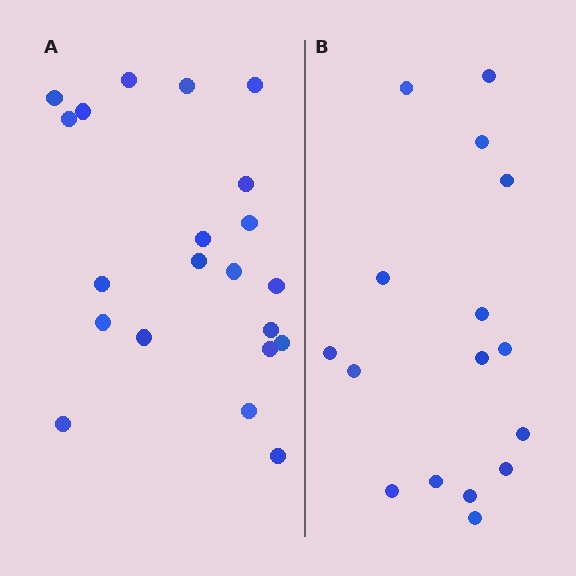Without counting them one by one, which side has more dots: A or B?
Region A (the left region) has more dots.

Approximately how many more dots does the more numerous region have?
Region A has about 5 more dots than region B.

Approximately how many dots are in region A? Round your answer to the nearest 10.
About 20 dots. (The exact count is 21, which rounds to 20.)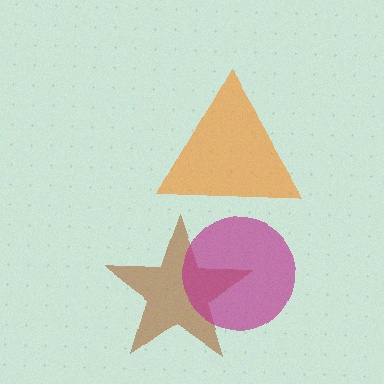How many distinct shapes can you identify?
There are 3 distinct shapes: a brown star, an orange triangle, a magenta circle.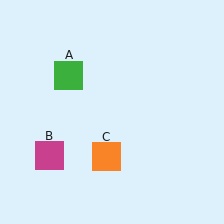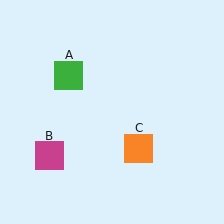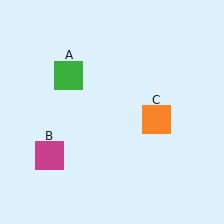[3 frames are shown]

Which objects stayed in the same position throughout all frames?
Green square (object A) and magenta square (object B) remained stationary.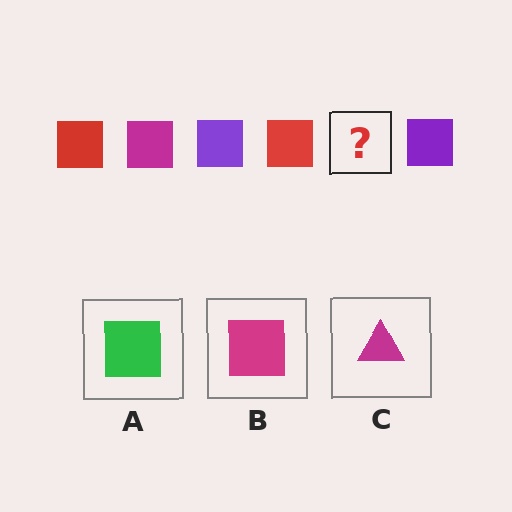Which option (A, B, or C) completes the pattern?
B.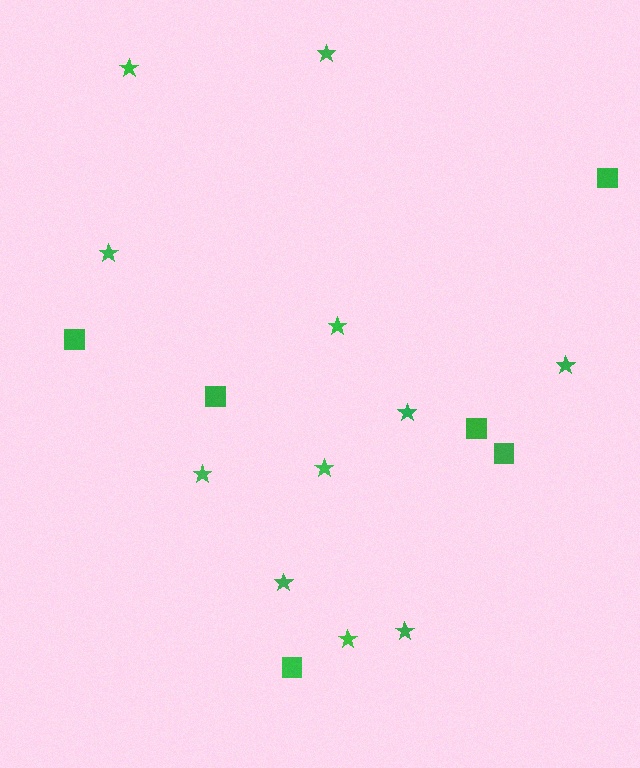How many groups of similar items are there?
There are 2 groups: one group of squares (6) and one group of stars (11).